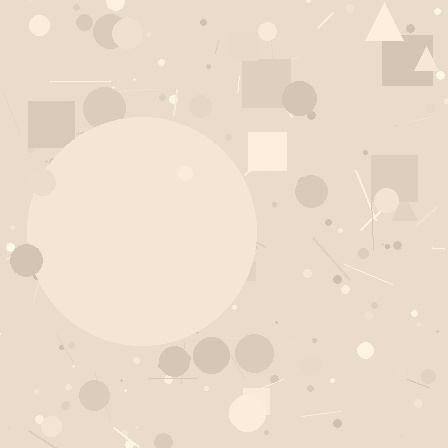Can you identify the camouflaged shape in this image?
The camouflaged shape is a circle.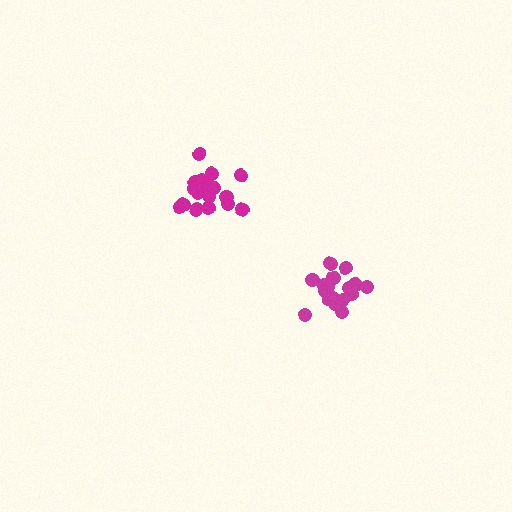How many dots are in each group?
Group 1: 17 dots, Group 2: 19 dots (36 total).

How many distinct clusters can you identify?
There are 2 distinct clusters.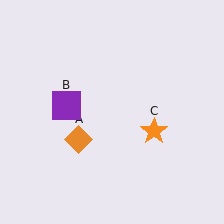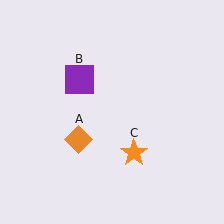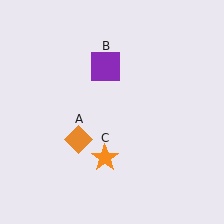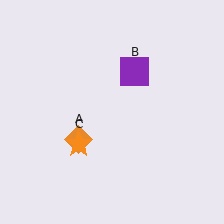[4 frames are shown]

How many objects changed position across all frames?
2 objects changed position: purple square (object B), orange star (object C).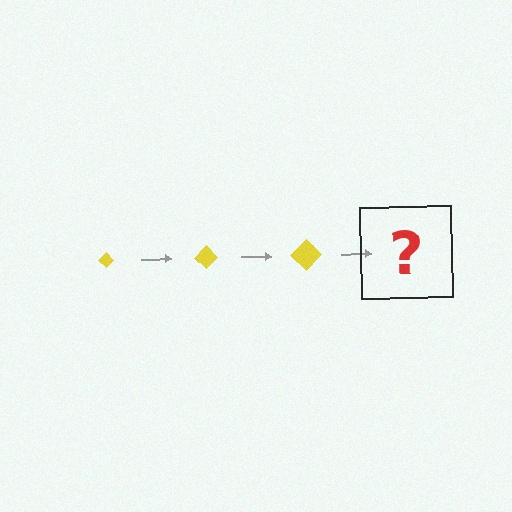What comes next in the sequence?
The next element should be a yellow diamond, larger than the previous one.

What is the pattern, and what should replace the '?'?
The pattern is that the diamond gets progressively larger each step. The '?' should be a yellow diamond, larger than the previous one.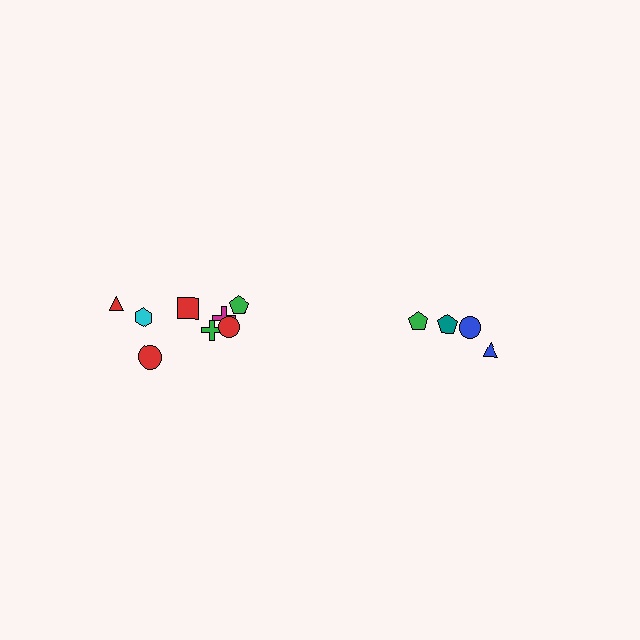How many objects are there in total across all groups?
There are 12 objects.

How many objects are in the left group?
There are 8 objects.